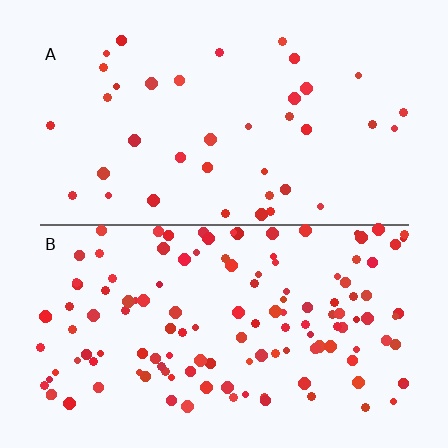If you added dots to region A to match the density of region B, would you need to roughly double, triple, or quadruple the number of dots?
Approximately triple.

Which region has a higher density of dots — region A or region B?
B (the bottom).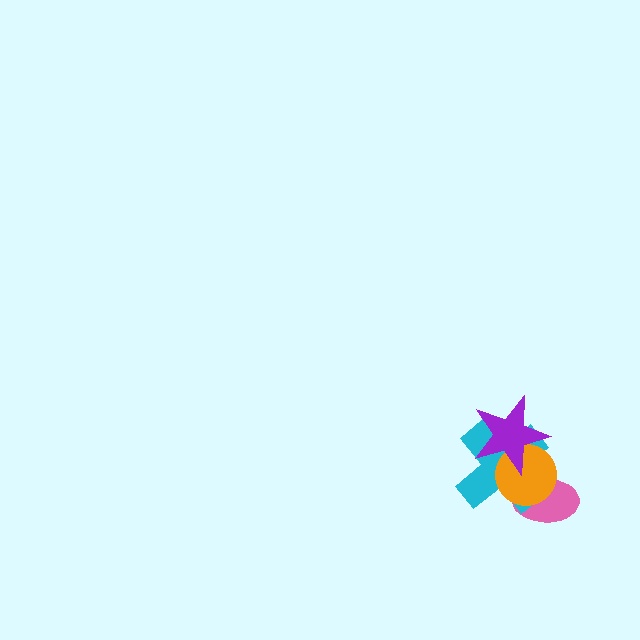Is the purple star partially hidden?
No, no other shape covers it.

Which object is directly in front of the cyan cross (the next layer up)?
The orange circle is directly in front of the cyan cross.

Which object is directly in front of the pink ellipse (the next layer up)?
The cyan cross is directly in front of the pink ellipse.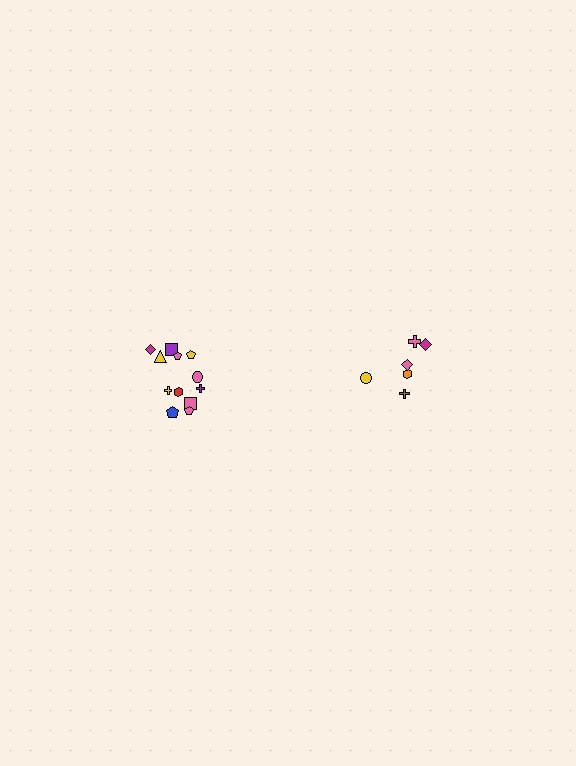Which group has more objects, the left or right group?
The left group.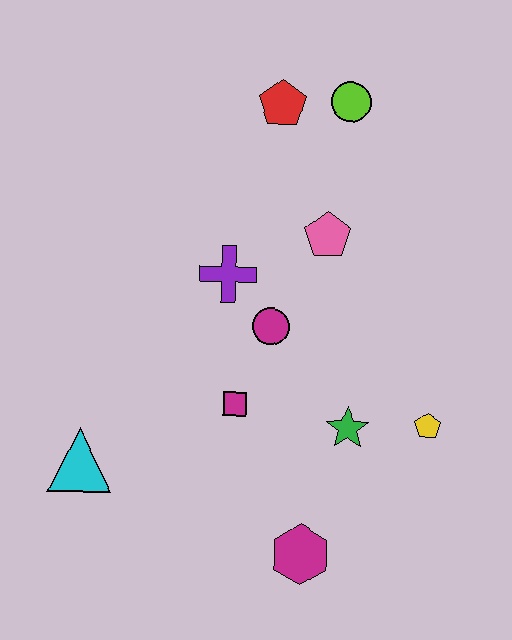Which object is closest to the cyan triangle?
The magenta square is closest to the cyan triangle.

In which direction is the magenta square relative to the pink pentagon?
The magenta square is below the pink pentagon.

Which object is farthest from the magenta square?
The lime circle is farthest from the magenta square.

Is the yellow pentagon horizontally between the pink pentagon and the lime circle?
No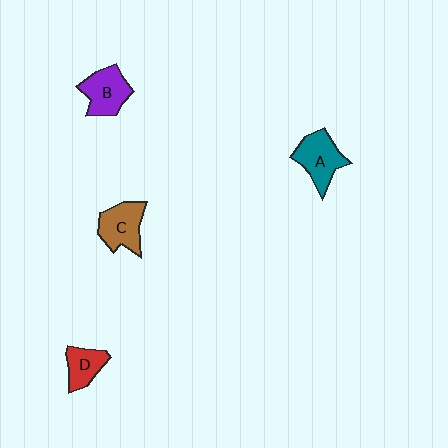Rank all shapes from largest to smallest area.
From largest to smallest: A (teal), C (brown), B (purple), D (red).